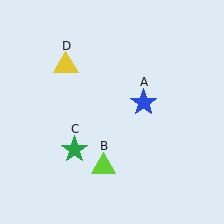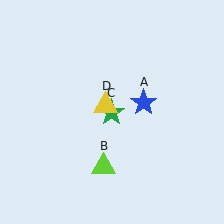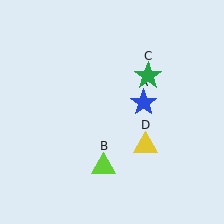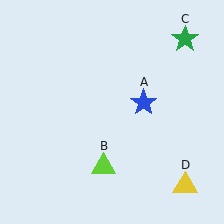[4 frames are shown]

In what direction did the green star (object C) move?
The green star (object C) moved up and to the right.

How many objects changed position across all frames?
2 objects changed position: green star (object C), yellow triangle (object D).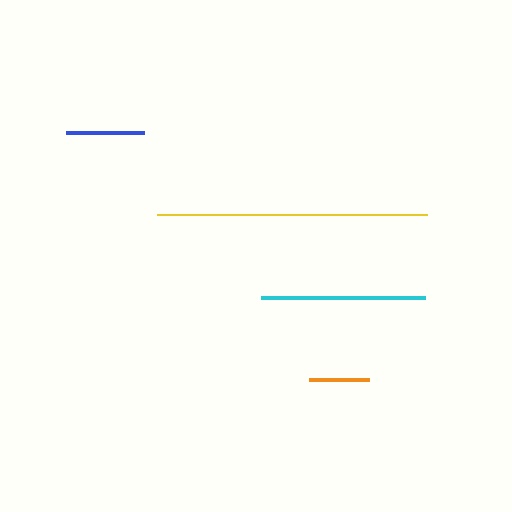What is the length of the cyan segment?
The cyan segment is approximately 164 pixels long.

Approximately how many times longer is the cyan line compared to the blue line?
The cyan line is approximately 2.1 times the length of the blue line.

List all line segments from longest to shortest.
From longest to shortest: yellow, cyan, blue, orange.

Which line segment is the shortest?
The orange line is the shortest at approximately 60 pixels.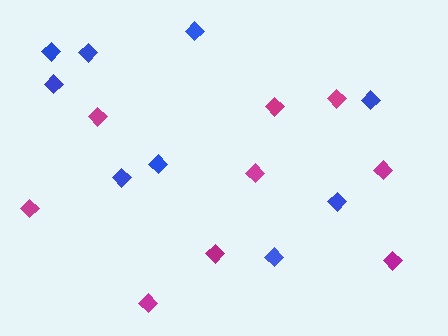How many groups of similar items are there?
There are 2 groups: one group of magenta diamonds (9) and one group of blue diamonds (9).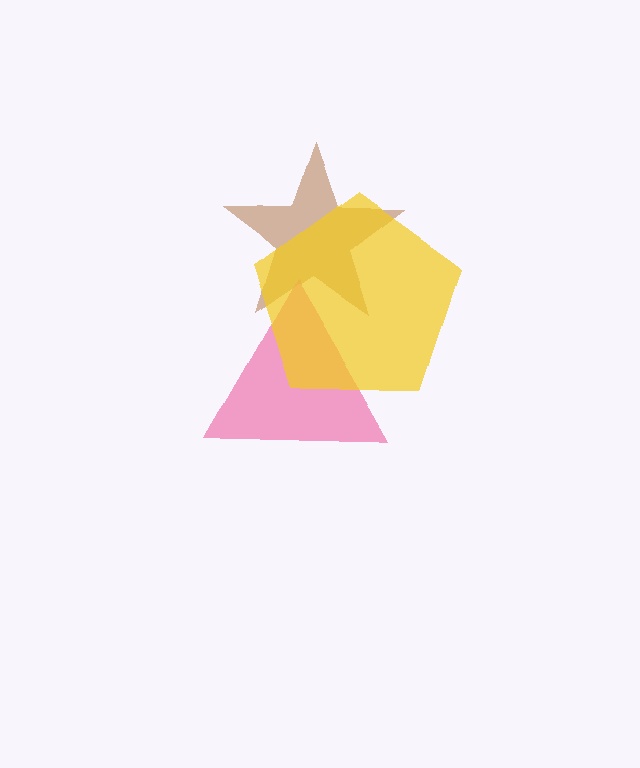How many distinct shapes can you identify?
There are 3 distinct shapes: a brown star, a pink triangle, a yellow pentagon.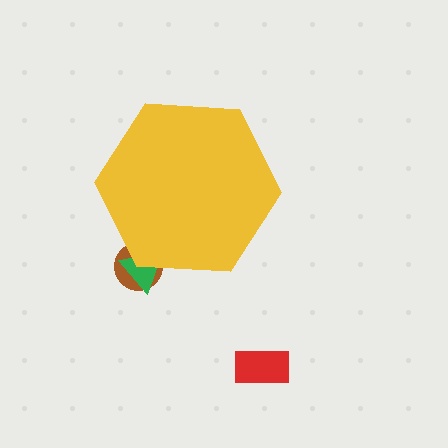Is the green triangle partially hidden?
Yes, the green triangle is partially hidden behind the yellow hexagon.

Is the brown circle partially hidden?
Yes, the brown circle is partially hidden behind the yellow hexagon.